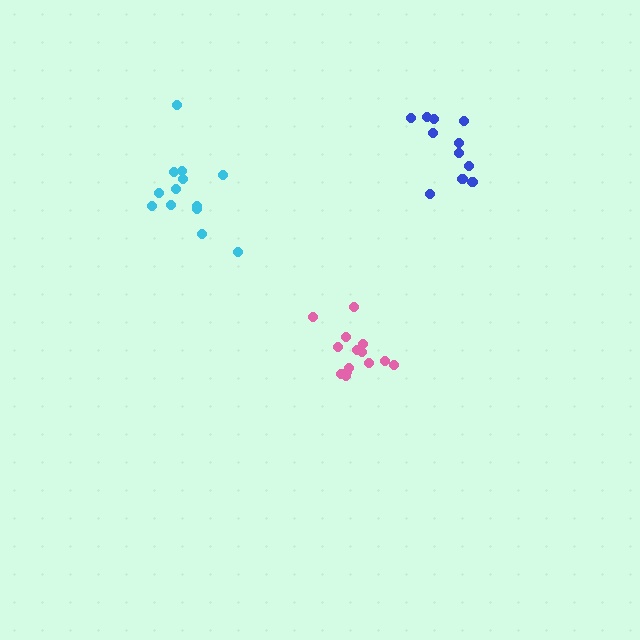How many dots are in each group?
Group 1: 13 dots, Group 2: 14 dots, Group 3: 11 dots (38 total).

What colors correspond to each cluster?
The clusters are colored: cyan, pink, blue.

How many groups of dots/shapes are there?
There are 3 groups.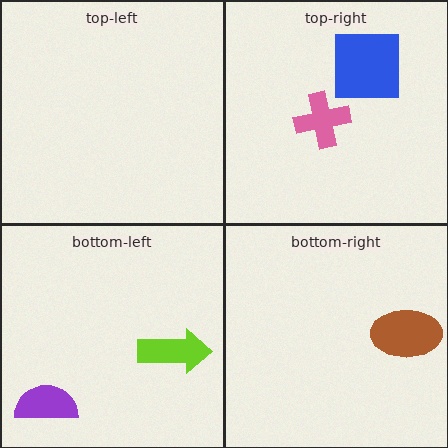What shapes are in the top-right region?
The pink cross, the blue square.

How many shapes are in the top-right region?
2.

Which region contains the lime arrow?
The bottom-left region.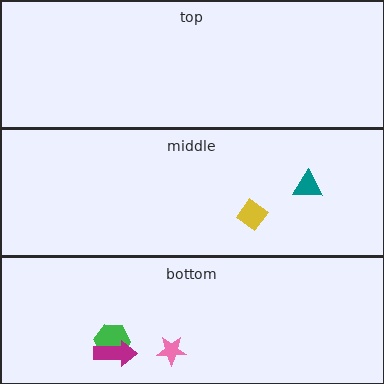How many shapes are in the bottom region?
3.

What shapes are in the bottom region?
The green hexagon, the magenta arrow, the pink star.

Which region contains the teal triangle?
The middle region.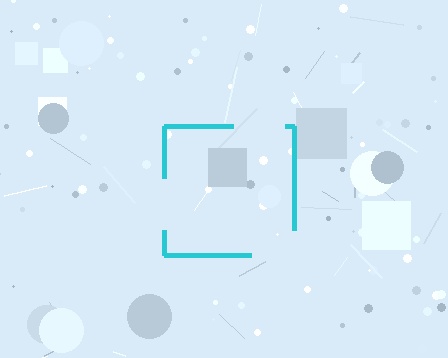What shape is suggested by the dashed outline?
The dashed outline suggests a square.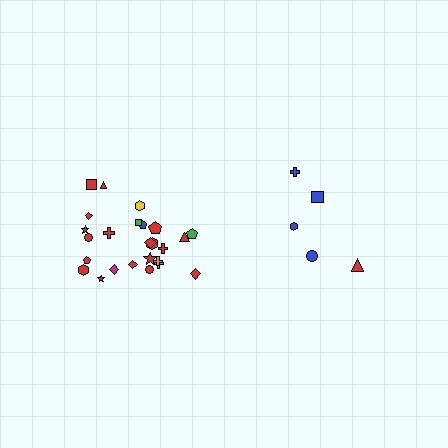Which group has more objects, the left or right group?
The left group.